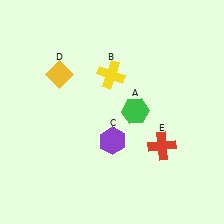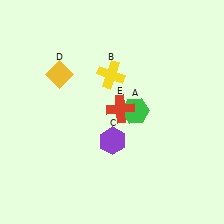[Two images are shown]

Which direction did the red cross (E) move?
The red cross (E) moved left.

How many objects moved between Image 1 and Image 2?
1 object moved between the two images.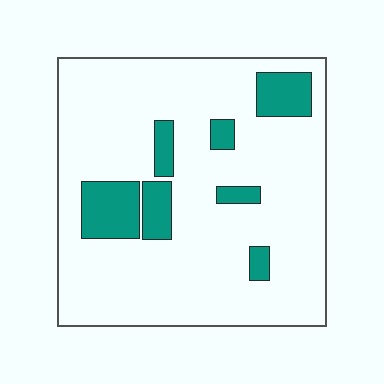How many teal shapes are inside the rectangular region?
7.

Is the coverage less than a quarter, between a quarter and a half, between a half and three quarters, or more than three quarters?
Less than a quarter.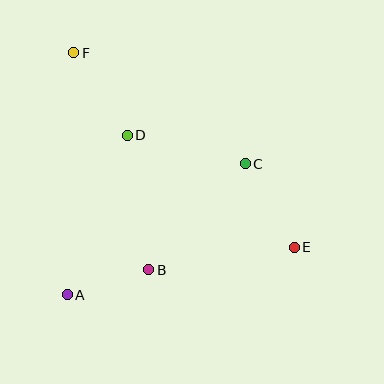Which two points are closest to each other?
Points A and B are closest to each other.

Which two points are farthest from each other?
Points E and F are farthest from each other.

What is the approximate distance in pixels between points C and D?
The distance between C and D is approximately 122 pixels.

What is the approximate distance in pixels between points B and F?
The distance between B and F is approximately 230 pixels.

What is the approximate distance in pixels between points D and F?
The distance between D and F is approximately 98 pixels.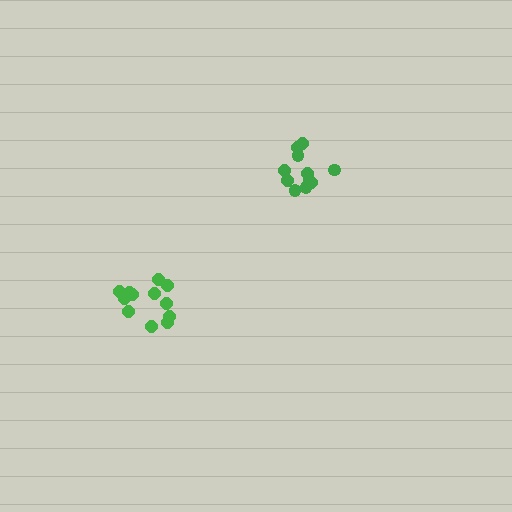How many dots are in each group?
Group 1: 12 dots, Group 2: 11 dots (23 total).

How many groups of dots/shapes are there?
There are 2 groups.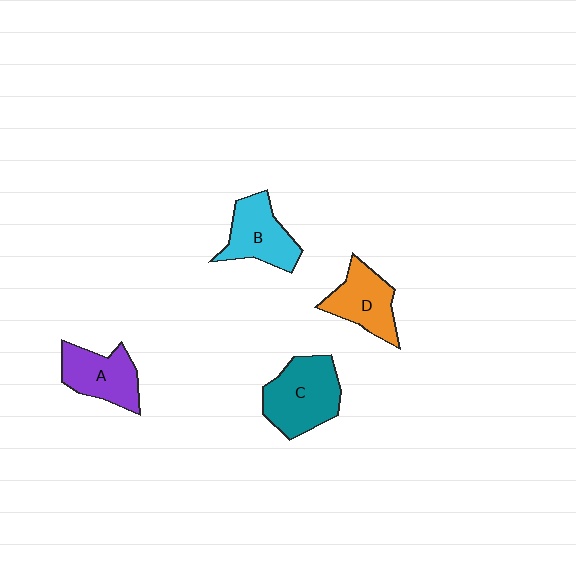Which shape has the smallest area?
Shape D (orange).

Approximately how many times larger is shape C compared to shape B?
Approximately 1.3 times.